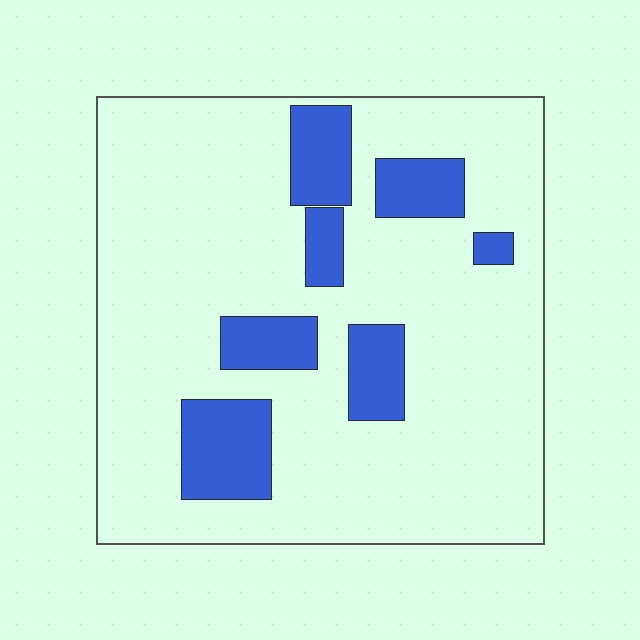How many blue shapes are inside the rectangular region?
7.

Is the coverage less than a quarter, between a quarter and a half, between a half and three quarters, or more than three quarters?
Less than a quarter.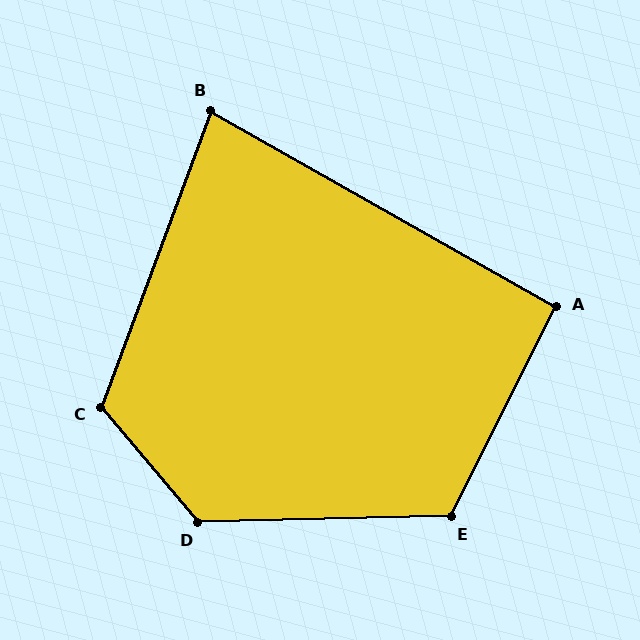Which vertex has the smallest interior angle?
B, at approximately 81 degrees.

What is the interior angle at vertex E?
Approximately 118 degrees (obtuse).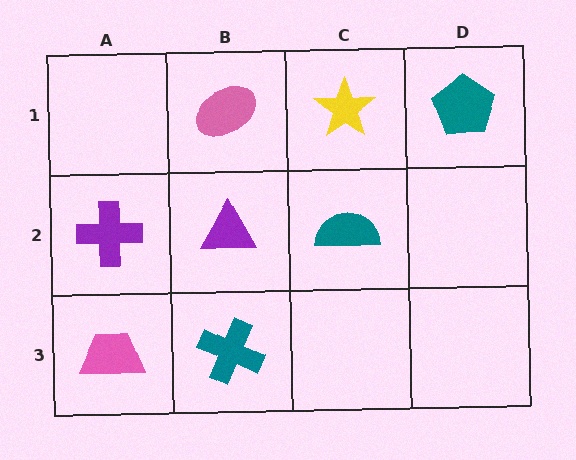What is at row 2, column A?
A purple cross.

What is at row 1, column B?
A pink ellipse.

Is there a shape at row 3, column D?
No, that cell is empty.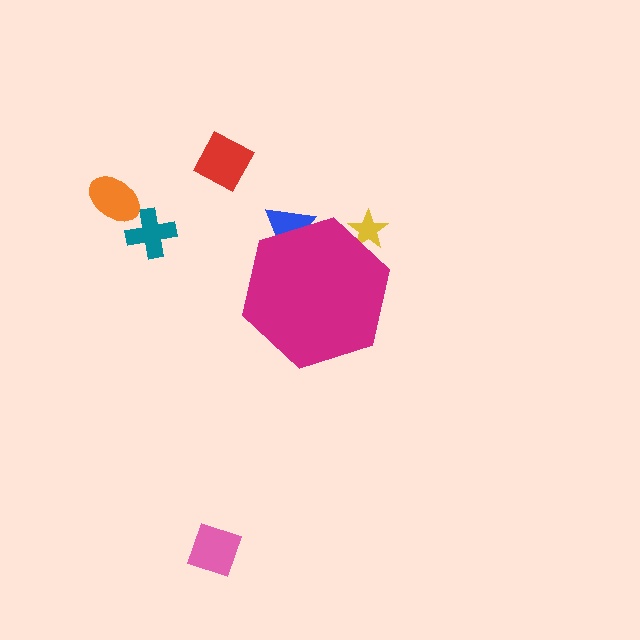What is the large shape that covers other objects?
A magenta hexagon.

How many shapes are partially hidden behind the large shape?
2 shapes are partially hidden.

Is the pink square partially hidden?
No, the pink square is fully visible.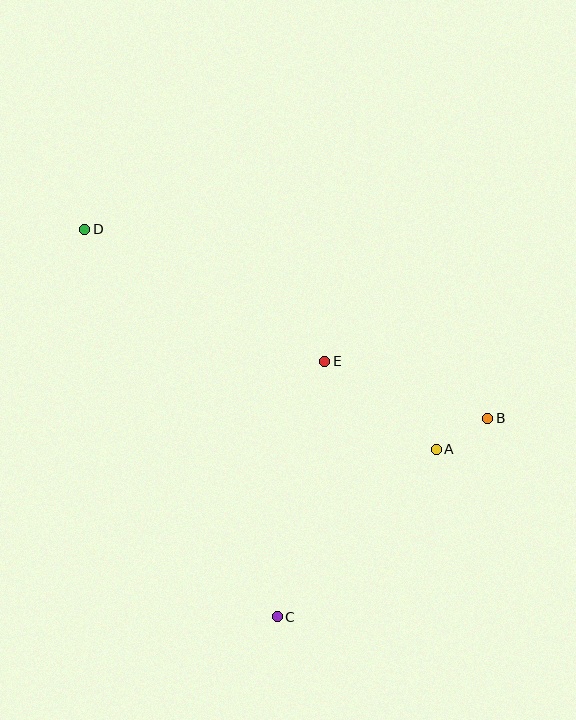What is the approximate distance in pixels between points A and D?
The distance between A and D is approximately 415 pixels.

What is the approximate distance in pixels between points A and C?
The distance between A and C is approximately 231 pixels.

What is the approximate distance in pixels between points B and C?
The distance between B and C is approximately 289 pixels.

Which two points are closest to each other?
Points A and B are closest to each other.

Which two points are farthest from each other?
Points B and D are farthest from each other.